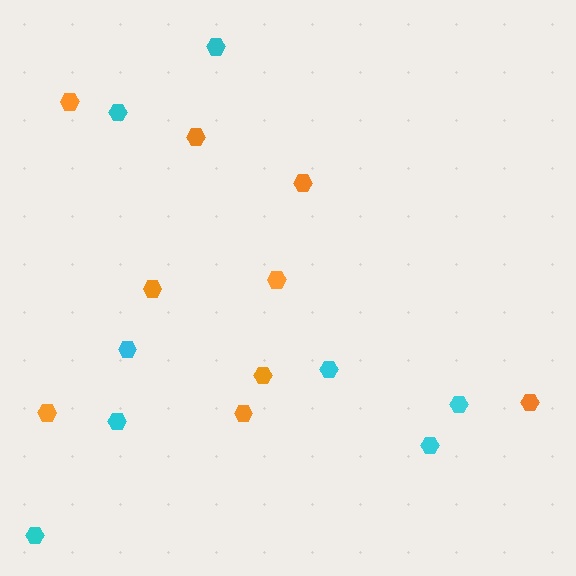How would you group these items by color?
There are 2 groups: one group of orange hexagons (9) and one group of cyan hexagons (8).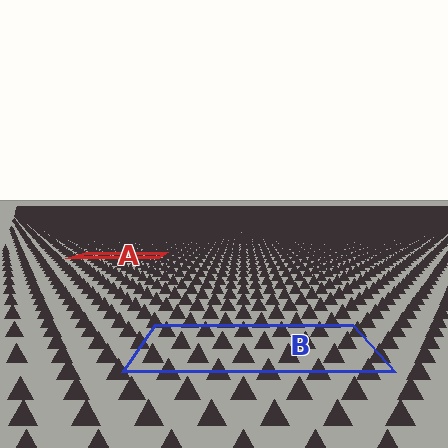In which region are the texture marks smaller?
The texture marks are smaller in region A, because it is farther away.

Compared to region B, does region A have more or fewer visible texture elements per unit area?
Region A has more texture elements per unit area — they are packed more densely because it is farther away.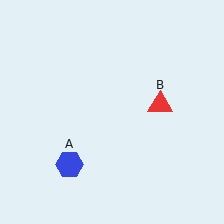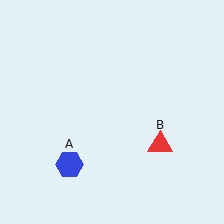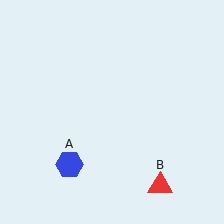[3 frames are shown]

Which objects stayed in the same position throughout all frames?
Blue hexagon (object A) remained stationary.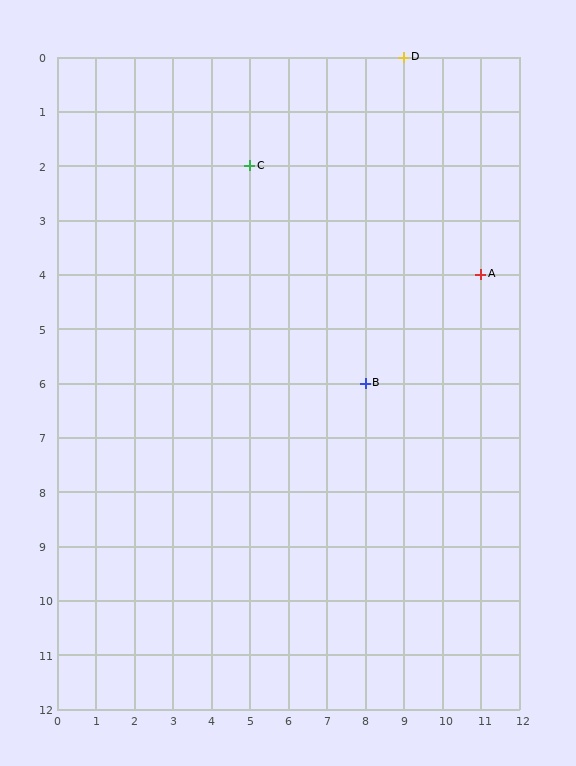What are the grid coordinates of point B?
Point B is at grid coordinates (8, 6).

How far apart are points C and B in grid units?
Points C and B are 3 columns and 4 rows apart (about 5.0 grid units diagonally).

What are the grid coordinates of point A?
Point A is at grid coordinates (11, 4).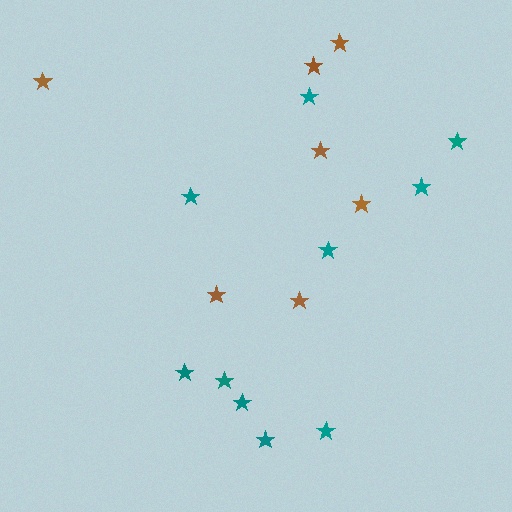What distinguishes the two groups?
There are 2 groups: one group of brown stars (7) and one group of teal stars (10).